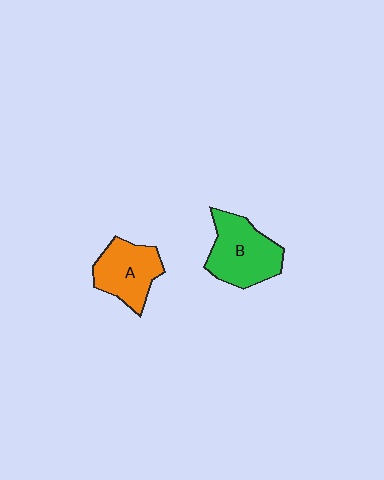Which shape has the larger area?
Shape B (green).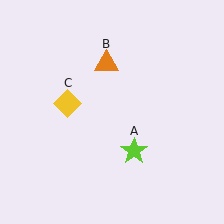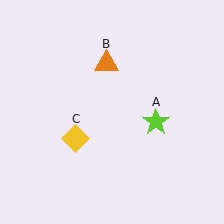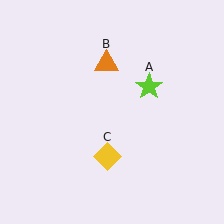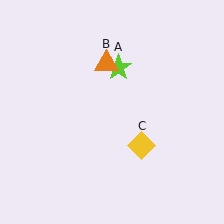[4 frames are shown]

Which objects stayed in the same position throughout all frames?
Orange triangle (object B) remained stationary.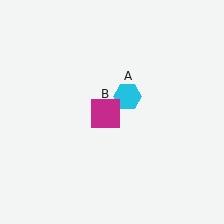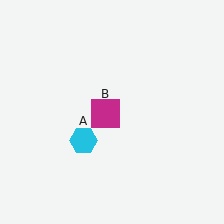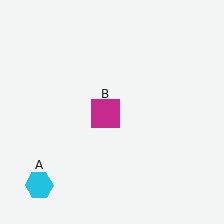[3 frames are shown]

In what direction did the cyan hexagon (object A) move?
The cyan hexagon (object A) moved down and to the left.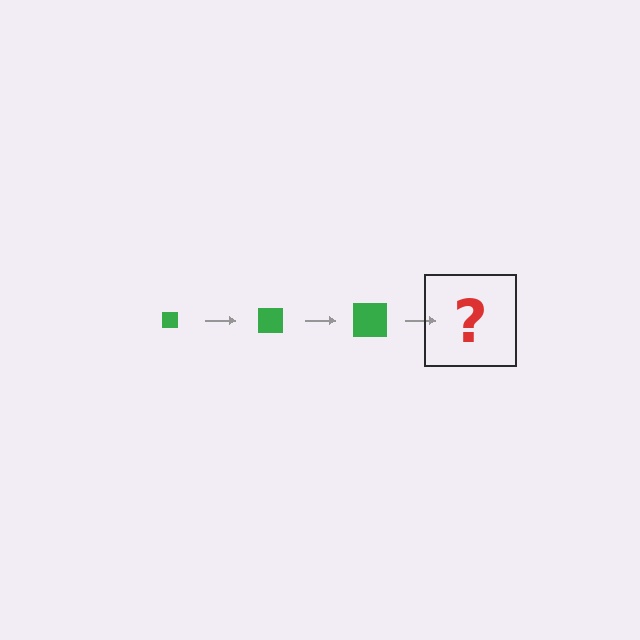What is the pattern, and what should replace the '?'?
The pattern is that the square gets progressively larger each step. The '?' should be a green square, larger than the previous one.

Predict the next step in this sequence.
The next step is a green square, larger than the previous one.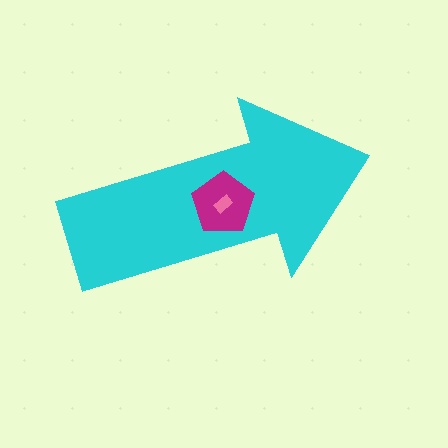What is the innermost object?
The pink rectangle.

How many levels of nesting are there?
3.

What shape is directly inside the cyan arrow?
The magenta pentagon.